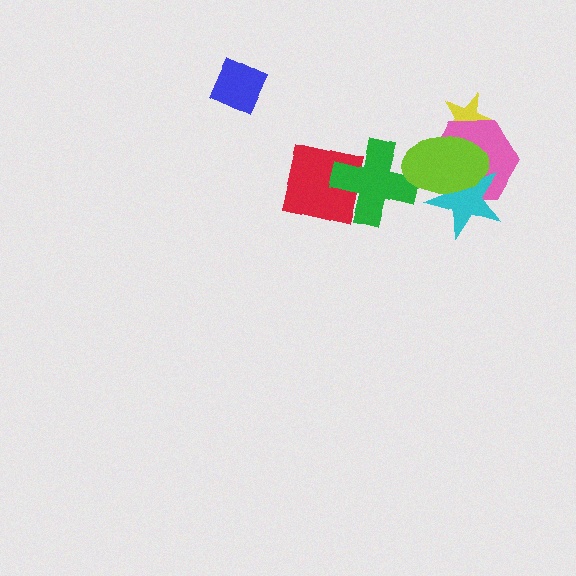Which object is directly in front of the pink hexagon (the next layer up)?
The cyan star is directly in front of the pink hexagon.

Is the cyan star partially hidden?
Yes, it is partially covered by another shape.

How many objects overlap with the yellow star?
2 objects overlap with the yellow star.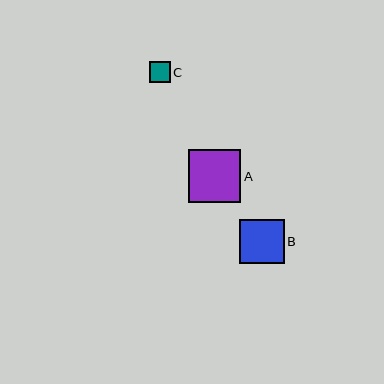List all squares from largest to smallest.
From largest to smallest: A, B, C.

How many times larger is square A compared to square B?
Square A is approximately 1.2 times the size of square B.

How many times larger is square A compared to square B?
Square A is approximately 1.2 times the size of square B.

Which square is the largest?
Square A is the largest with a size of approximately 53 pixels.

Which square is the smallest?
Square C is the smallest with a size of approximately 21 pixels.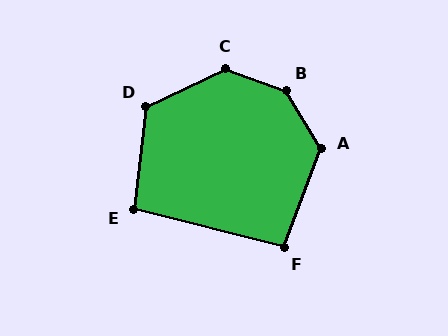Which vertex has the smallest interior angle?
F, at approximately 97 degrees.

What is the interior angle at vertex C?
Approximately 134 degrees (obtuse).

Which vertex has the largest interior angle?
B, at approximately 141 degrees.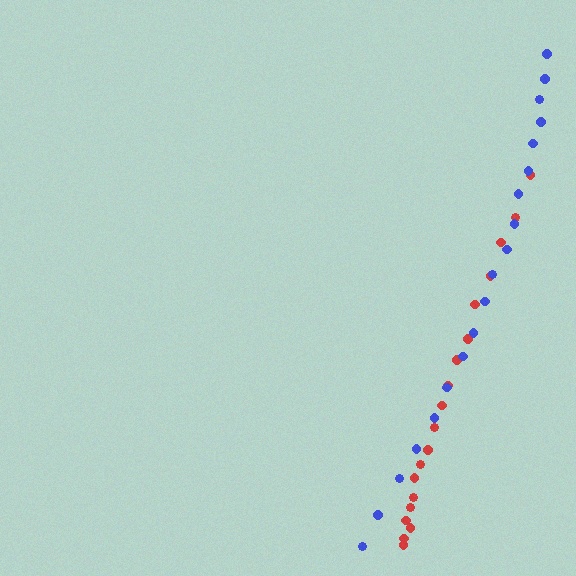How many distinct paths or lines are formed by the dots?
There are 2 distinct paths.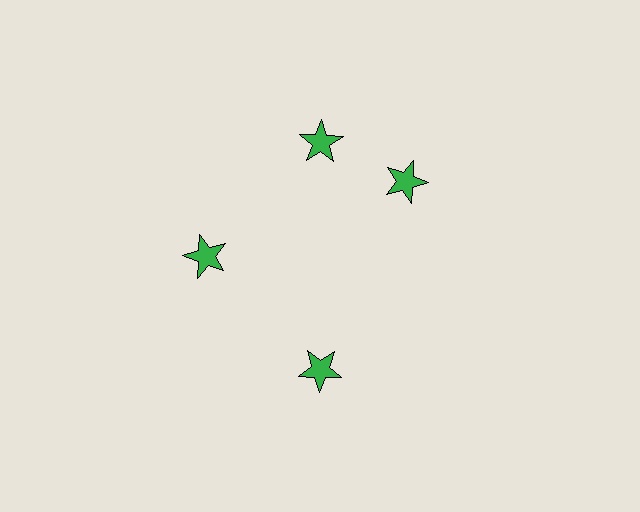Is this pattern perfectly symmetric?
No. The 4 green stars are arranged in a ring, but one element near the 3 o'clock position is rotated out of alignment along the ring, breaking the 4-fold rotational symmetry.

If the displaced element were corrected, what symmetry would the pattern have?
It would have 4-fold rotational symmetry — the pattern would map onto itself every 90 degrees.